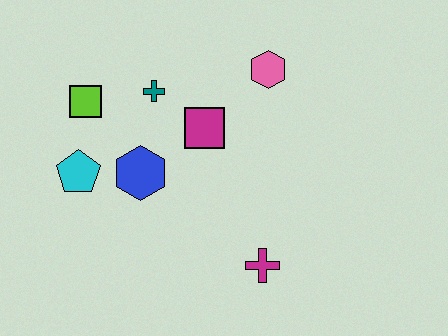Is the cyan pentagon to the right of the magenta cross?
No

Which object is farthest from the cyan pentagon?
The pink hexagon is farthest from the cyan pentagon.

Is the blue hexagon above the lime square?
No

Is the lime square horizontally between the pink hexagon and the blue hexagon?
No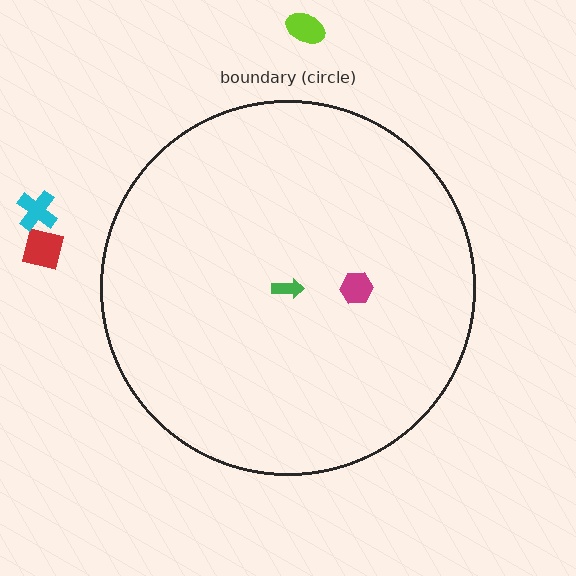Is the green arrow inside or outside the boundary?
Inside.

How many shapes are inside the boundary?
2 inside, 3 outside.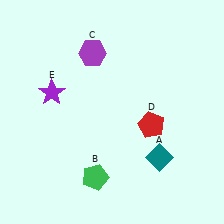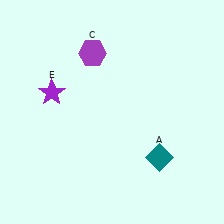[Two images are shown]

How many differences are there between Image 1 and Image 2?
There are 2 differences between the two images.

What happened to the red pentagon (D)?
The red pentagon (D) was removed in Image 2. It was in the bottom-right area of Image 1.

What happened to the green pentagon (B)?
The green pentagon (B) was removed in Image 2. It was in the bottom-left area of Image 1.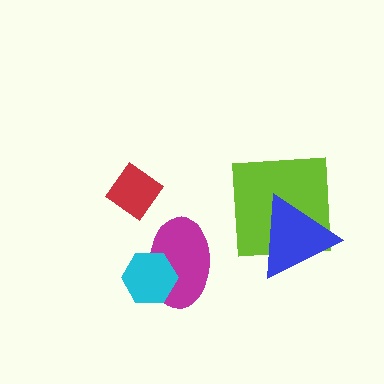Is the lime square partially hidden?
Yes, it is partially covered by another shape.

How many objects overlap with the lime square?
1 object overlaps with the lime square.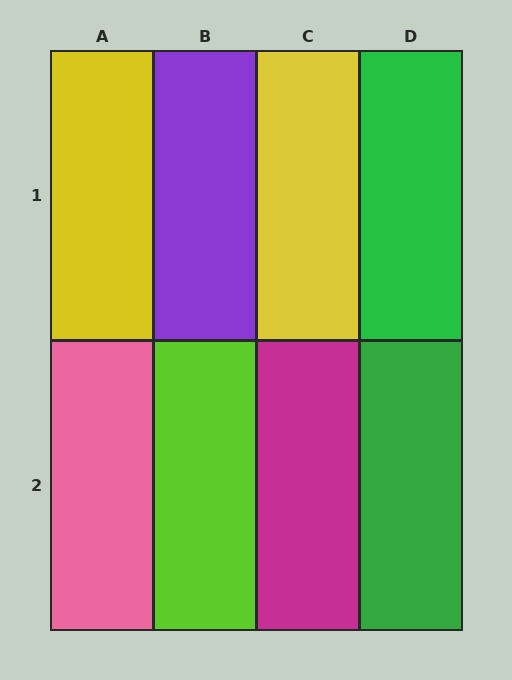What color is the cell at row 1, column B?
Purple.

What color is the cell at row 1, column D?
Green.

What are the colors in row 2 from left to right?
Pink, lime, magenta, green.